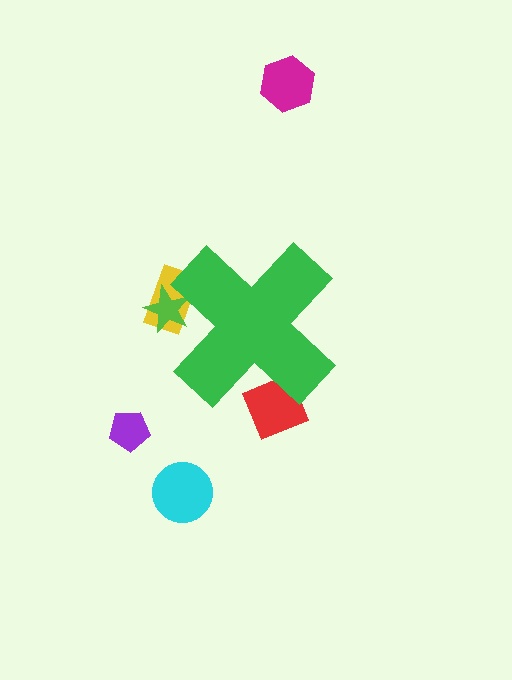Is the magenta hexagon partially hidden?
No, the magenta hexagon is fully visible.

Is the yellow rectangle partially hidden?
Yes, the yellow rectangle is partially hidden behind the green cross.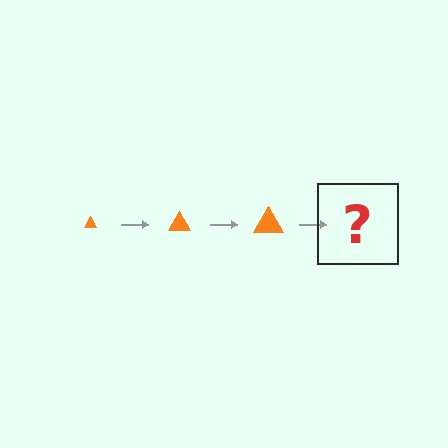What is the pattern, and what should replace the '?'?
The pattern is that the triangle gets progressively larger each step. The '?' should be an orange triangle, larger than the previous one.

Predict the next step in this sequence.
The next step is an orange triangle, larger than the previous one.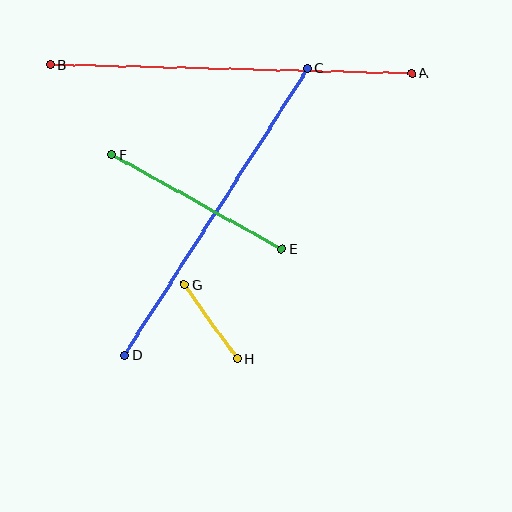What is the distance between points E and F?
The distance is approximately 195 pixels.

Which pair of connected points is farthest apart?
Points A and B are farthest apart.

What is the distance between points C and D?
The distance is approximately 341 pixels.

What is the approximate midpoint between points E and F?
The midpoint is at approximately (196, 202) pixels.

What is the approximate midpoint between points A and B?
The midpoint is at approximately (231, 69) pixels.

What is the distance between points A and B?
The distance is approximately 361 pixels.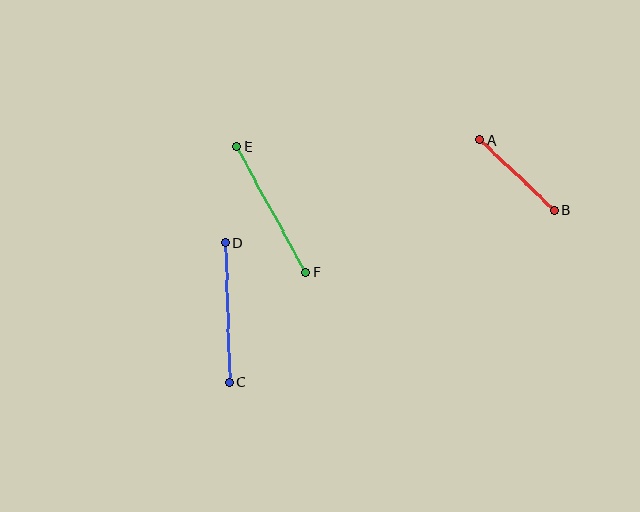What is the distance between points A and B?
The distance is approximately 102 pixels.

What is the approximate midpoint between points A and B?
The midpoint is at approximately (517, 175) pixels.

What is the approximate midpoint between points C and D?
The midpoint is at approximately (228, 313) pixels.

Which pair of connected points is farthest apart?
Points E and F are farthest apart.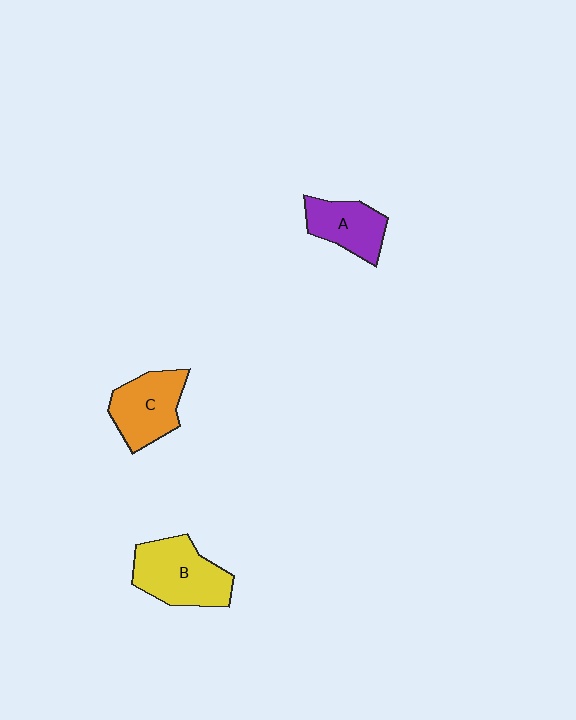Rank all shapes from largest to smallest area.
From largest to smallest: B (yellow), C (orange), A (purple).